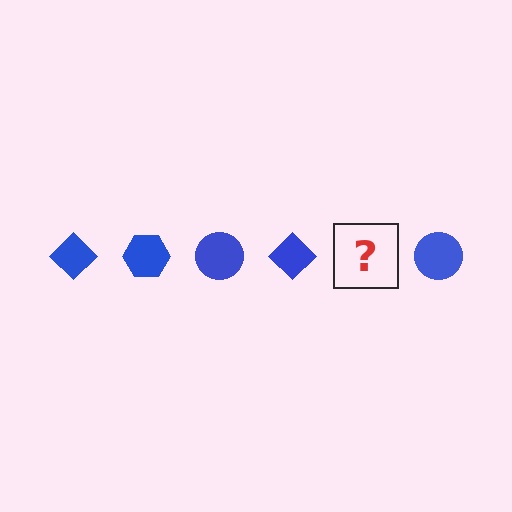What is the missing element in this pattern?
The missing element is a blue hexagon.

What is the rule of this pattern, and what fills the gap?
The rule is that the pattern cycles through diamond, hexagon, circle shapes in blue. The gap should be filled with a blue hexagon.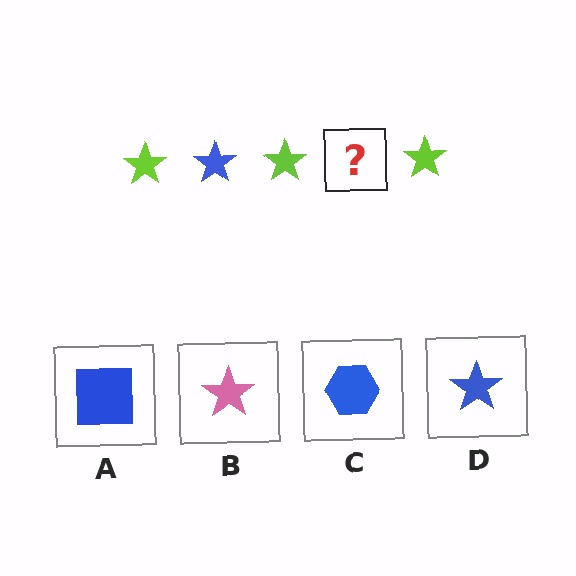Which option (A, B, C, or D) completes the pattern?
D.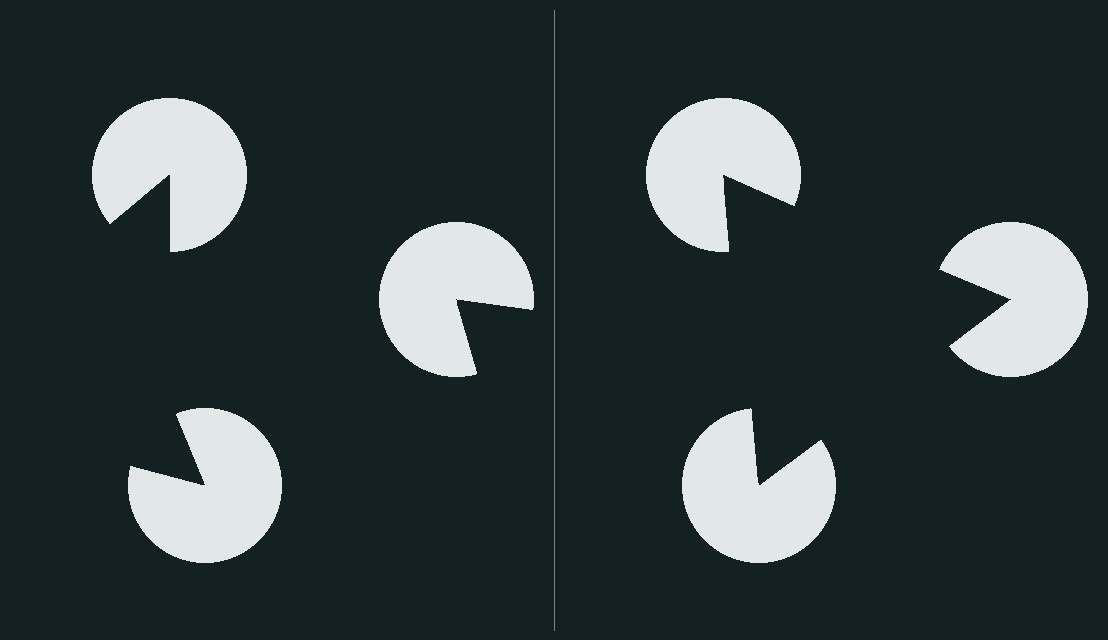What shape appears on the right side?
An illusory triangle.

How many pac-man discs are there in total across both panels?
6 — 3 on each side.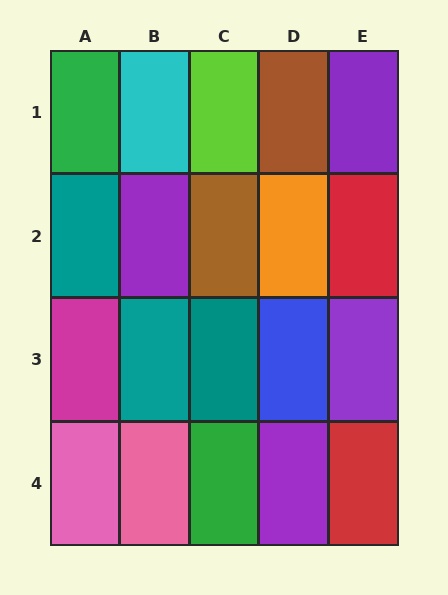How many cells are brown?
2 cells are brown.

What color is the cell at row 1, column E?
Purple.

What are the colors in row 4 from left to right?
Pink, pink, green, purple, red.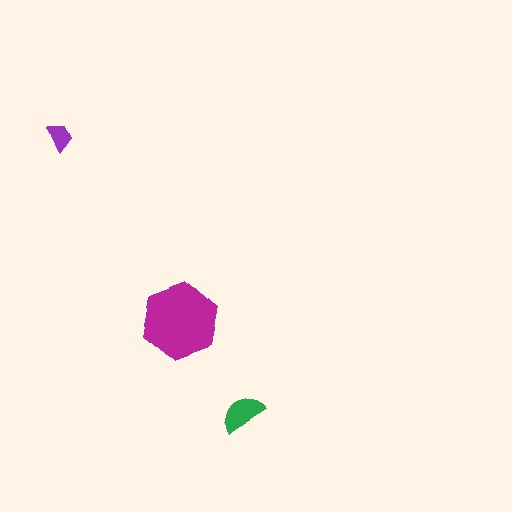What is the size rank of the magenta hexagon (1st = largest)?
1st.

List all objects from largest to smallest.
The magenta hexagon, the green semicircle, the purple trapezoid.